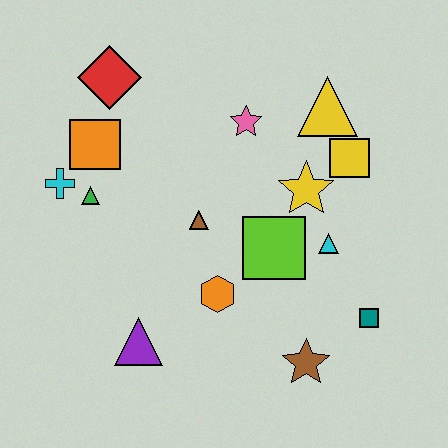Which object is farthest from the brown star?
The red diamond is farthest from the brown star.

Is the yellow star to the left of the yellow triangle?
Yes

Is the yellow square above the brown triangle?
Yes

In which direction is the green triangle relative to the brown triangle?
The green triangle is to the left of the brown triangle.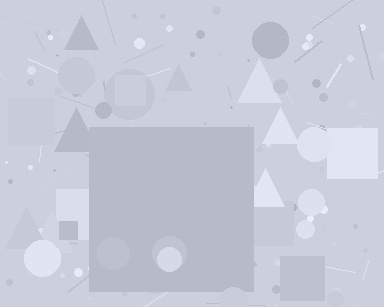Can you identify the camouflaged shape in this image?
The camouflaged shape is a square.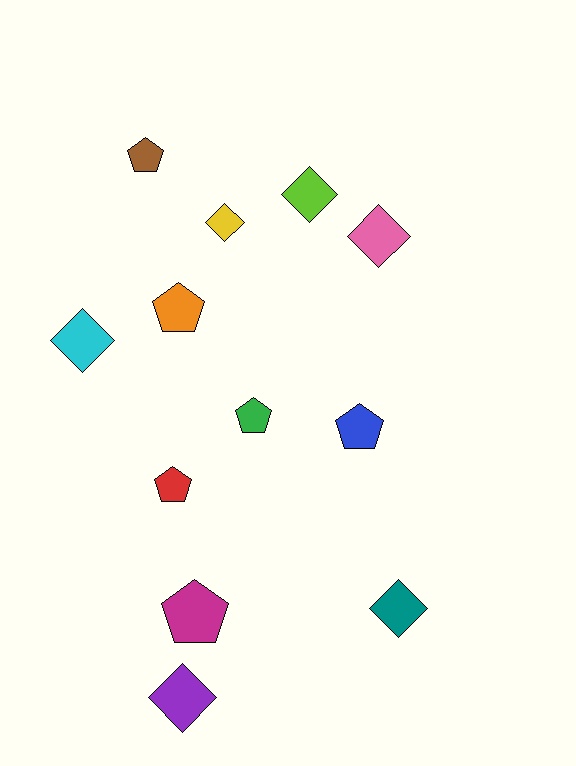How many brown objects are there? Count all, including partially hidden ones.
There is 1 brown object.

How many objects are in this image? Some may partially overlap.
There are 12 objects.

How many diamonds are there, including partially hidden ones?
There are 6 diamonds.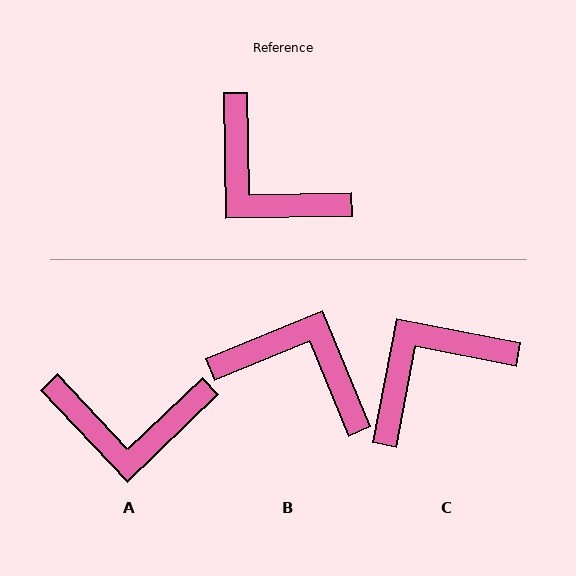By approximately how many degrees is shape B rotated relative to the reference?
Approximately 158 degrees clockwise.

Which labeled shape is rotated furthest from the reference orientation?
B, about 158 degrees away.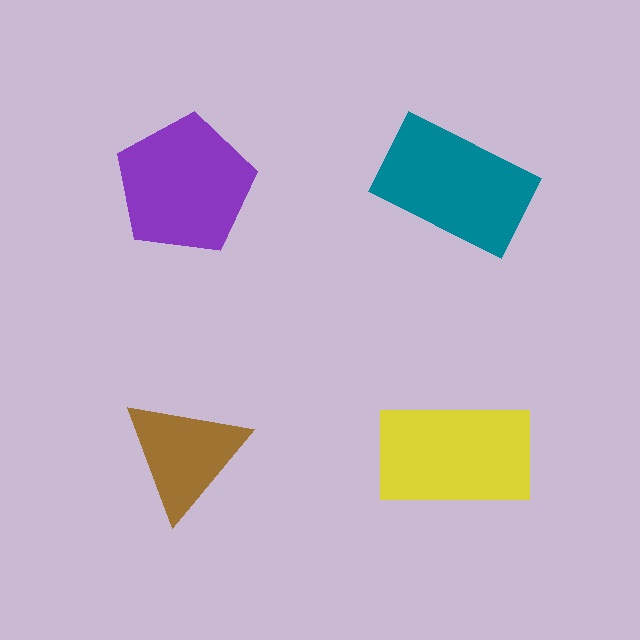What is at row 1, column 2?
A teal rectangle.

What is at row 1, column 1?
A purple pentagon.